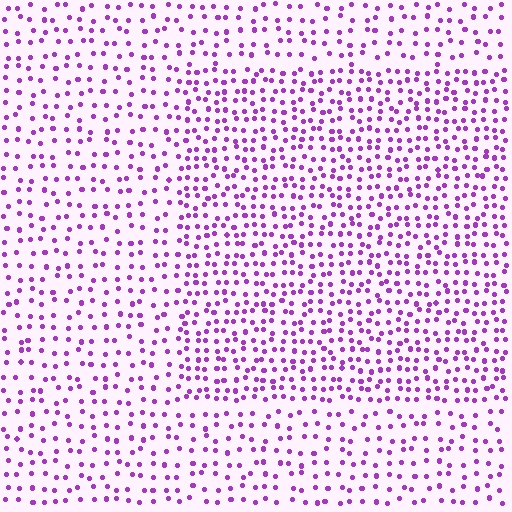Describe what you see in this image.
The image contains small purple elements arranged at two different densities. A rectangle-shaped region is visible where the elements are more densely packed than the surrounding area.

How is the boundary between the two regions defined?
The boundary is defined by a change in element density (approximately 1.7x ratio). All elements are the same color, size, and shape.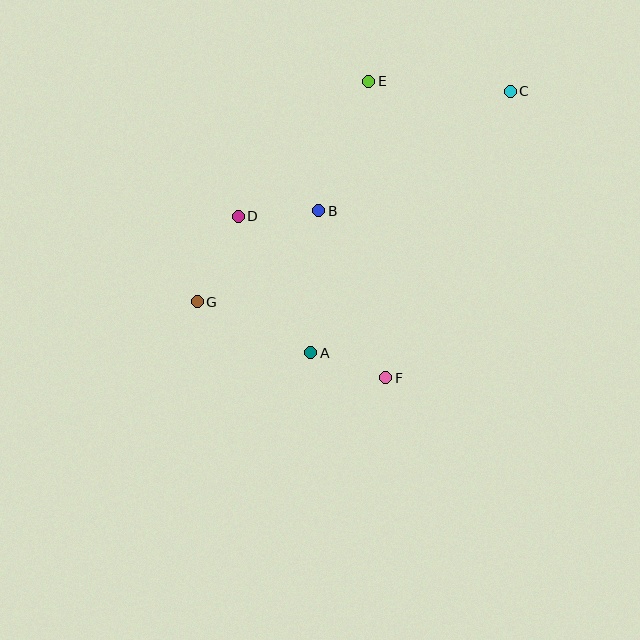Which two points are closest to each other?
Points A and F are closest to each other.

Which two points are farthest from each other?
Points C and G are farthest from each other.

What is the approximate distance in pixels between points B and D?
The distance between B and D is approximately 81 pixels.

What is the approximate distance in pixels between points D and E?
The distance between D and E is approximately 188 pixels.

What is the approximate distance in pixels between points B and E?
The distance between B and E is approximately 139 pixels.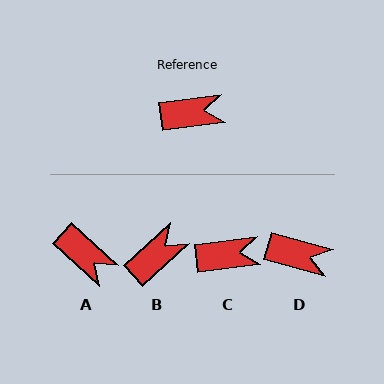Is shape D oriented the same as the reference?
No, it is off by about 23 degrees.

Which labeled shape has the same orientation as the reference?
C.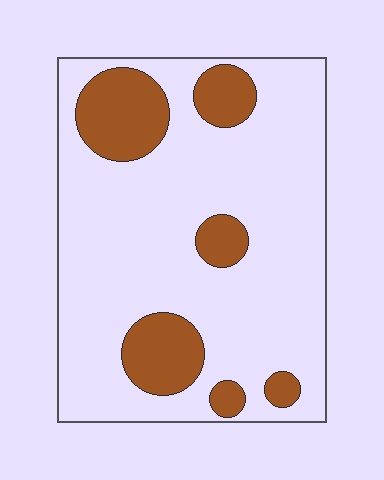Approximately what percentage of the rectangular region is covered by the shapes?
Approximately 20%.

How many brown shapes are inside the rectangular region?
6.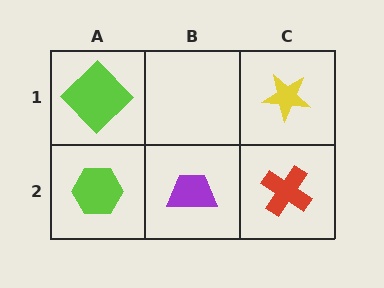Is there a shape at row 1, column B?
No, that cell is empty.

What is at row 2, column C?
A red cross.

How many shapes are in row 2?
3 shapes.